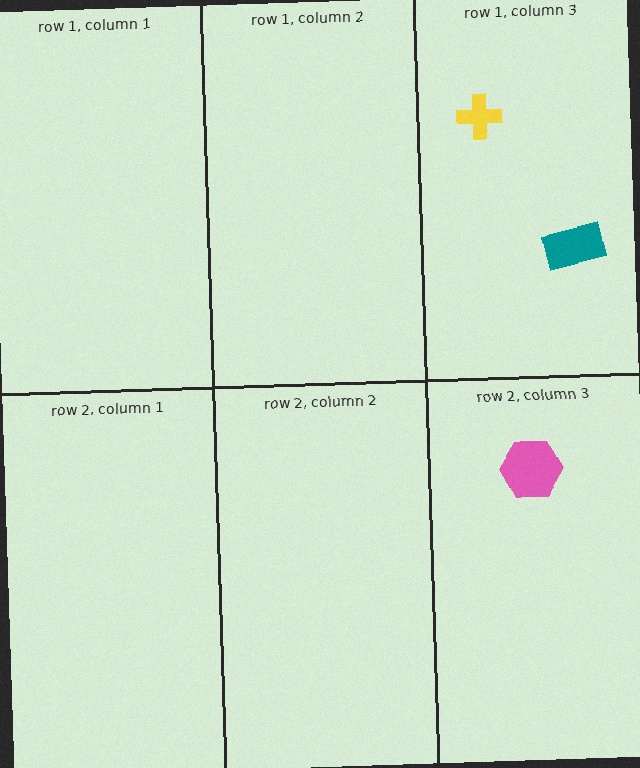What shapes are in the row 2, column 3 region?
The pink hexagon.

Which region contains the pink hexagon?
The row 2, column 3 region.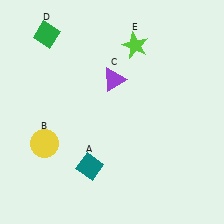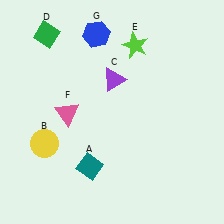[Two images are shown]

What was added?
A pink triangle (F), a blue hexagon (G) were added in Image 2.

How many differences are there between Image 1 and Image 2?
There are 2 differences between the two images.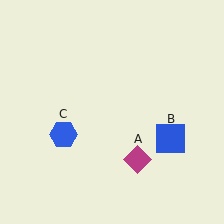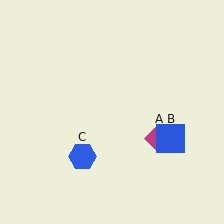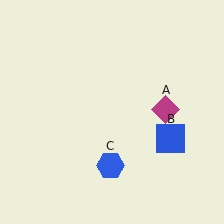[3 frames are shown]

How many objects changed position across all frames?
2 objects changed position: magenta diamond (object A), blue hexagon (object C).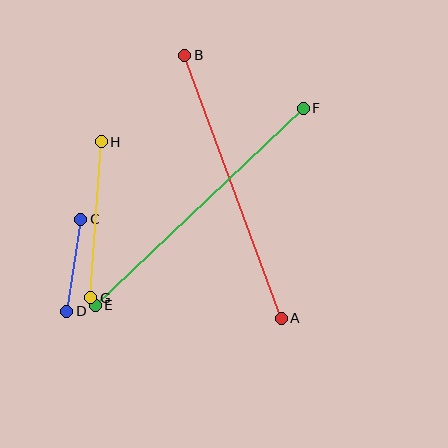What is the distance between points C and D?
The distance is approximately 93 pixels.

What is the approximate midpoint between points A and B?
The midpoint is at approximately (233, 187) pixels.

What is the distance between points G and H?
The distance is approximately 156 pixels.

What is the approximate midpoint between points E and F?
The midpoint is at approximately (199, 207) pixels.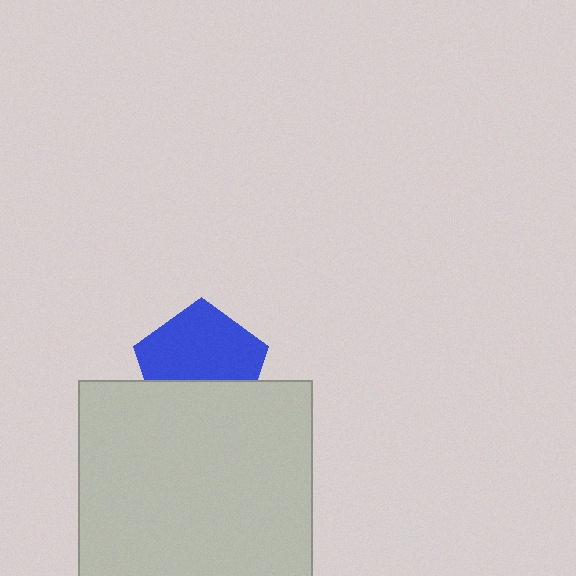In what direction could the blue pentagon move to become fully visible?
The blue pentagon could move up. That would shift it out from behind the light gray rectangle entirely.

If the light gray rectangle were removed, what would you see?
You would see the complete blue pentagon.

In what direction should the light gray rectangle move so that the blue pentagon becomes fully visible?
The light gray rectangle should move down. That is the shortest direction to clear the overlap and leave the blue pentagon fully visible.